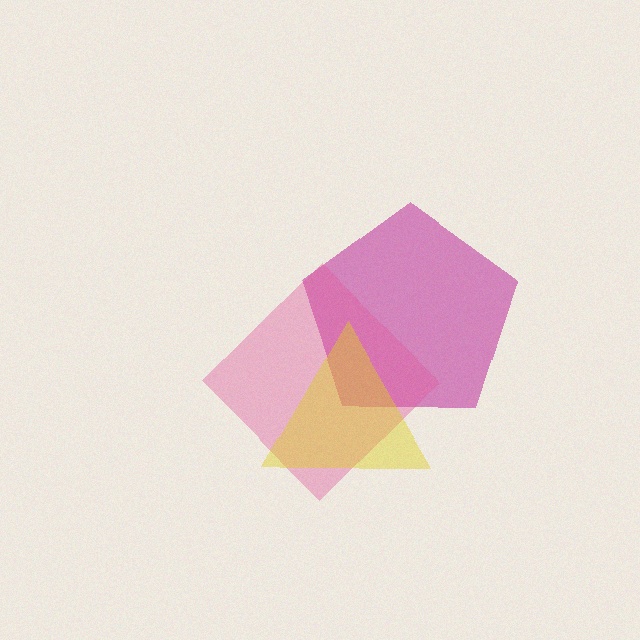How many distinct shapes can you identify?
There are 3 distinct shapes: a magenta pentagon, a pink diamond, a yellow triangle.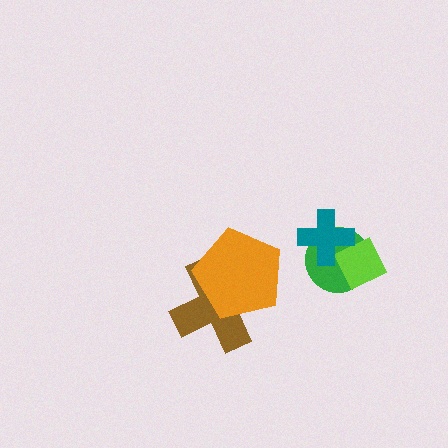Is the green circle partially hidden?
Yes, it is partially covered by another shape.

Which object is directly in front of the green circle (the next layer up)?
The lime diamond is directly in front of the green circle.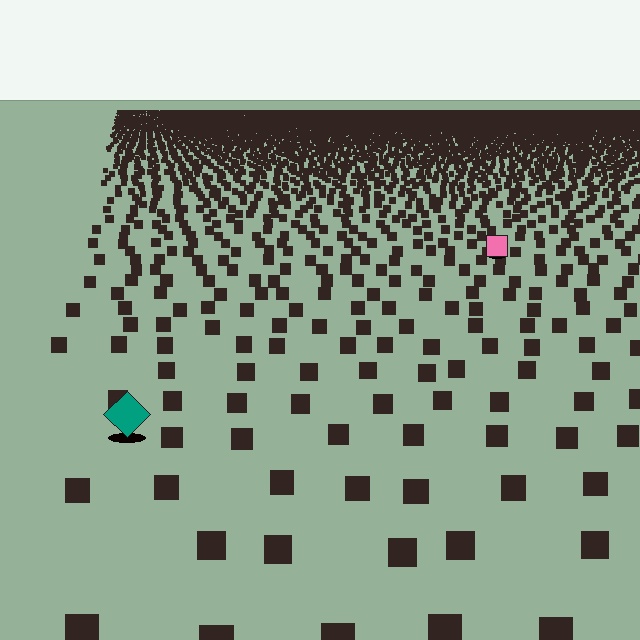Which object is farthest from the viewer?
The pink square is farthest from the viewer. It appears smaller and the ground texture around it is denser.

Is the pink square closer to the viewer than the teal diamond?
No. The teal diamond is closer — you can tell from the texture gradient: the ground texture is coarser near it.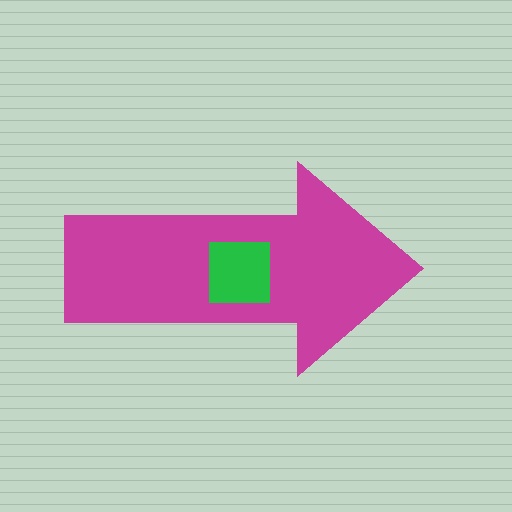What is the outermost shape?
The magenta arrow.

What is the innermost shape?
The green square.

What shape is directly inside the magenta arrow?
The green square.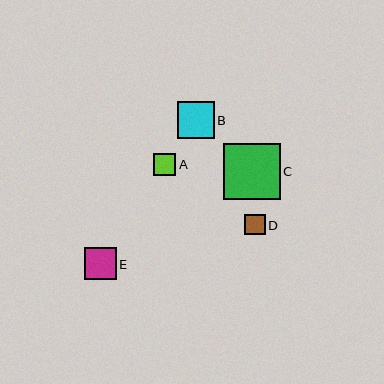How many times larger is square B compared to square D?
Square B is approximately 1.8 times the size of square D.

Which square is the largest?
Square C is the largest with a size of approximately 57 pixels.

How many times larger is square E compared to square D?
Square E is approximately 1.6 times the size of square D.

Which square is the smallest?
Square D is the smallest with a size of approximately 20 pixels.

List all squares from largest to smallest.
From largest to smallest: C, B, E, A, D.